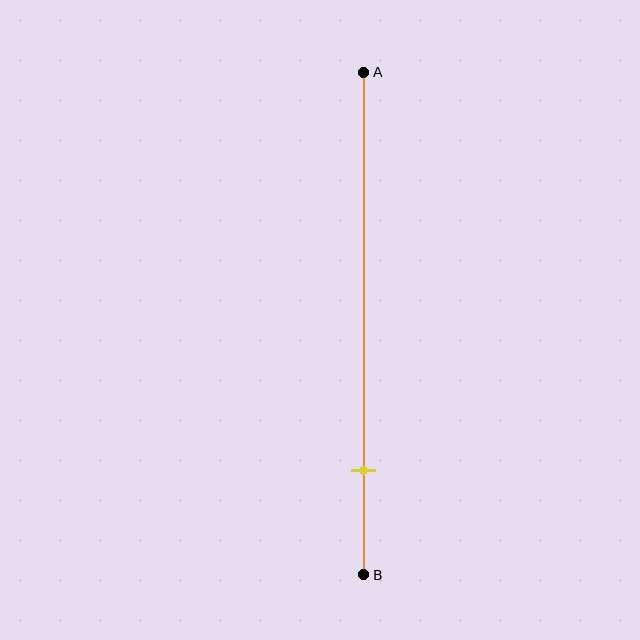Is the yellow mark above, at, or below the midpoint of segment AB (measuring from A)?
The yellow mark is below the midpoint of segment AB.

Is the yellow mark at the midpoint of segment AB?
No, the mark is at about 80% from A, not at the 50% midpoint.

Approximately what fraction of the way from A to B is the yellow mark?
The yellow mark is approximately 80% of the way from A to B.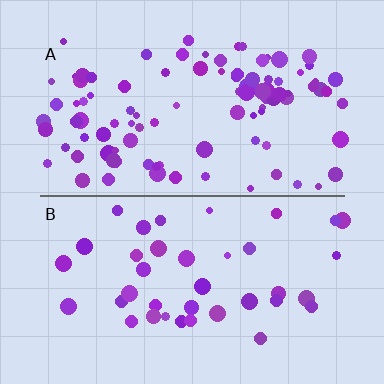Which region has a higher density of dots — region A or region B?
A (the top).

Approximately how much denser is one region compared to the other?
Approximately 2.6× — region A over region B.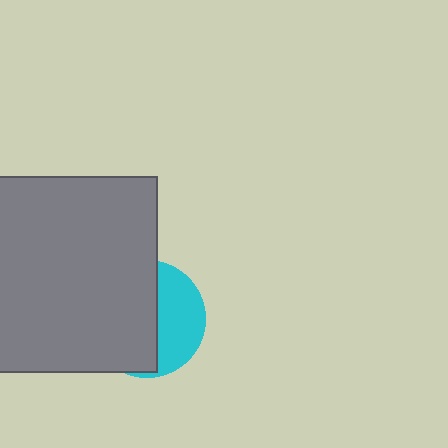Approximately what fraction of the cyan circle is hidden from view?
Roughly 60% of the cyan circle is hidden behind the gray square.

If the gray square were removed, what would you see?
You would see the complete cyan circle.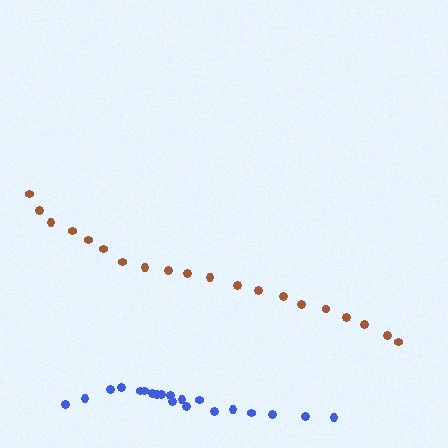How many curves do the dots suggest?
There are 2 distinct paths.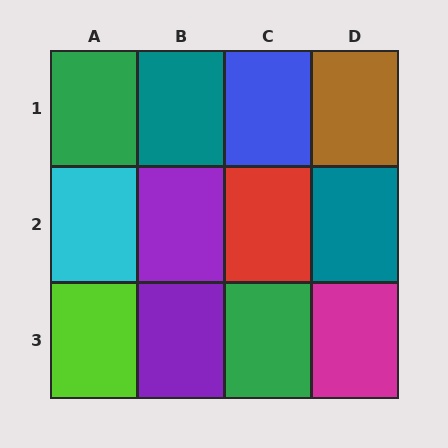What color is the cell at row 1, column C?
Blue.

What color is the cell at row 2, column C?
Red.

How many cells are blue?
1 cell is blue.